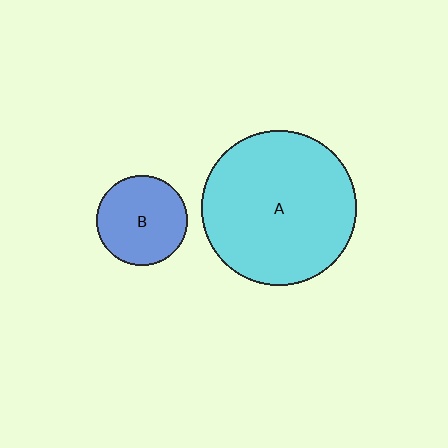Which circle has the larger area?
Circle A (cyan).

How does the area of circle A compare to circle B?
Approximately 2.9 times.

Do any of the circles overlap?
No, none of the circles overlap.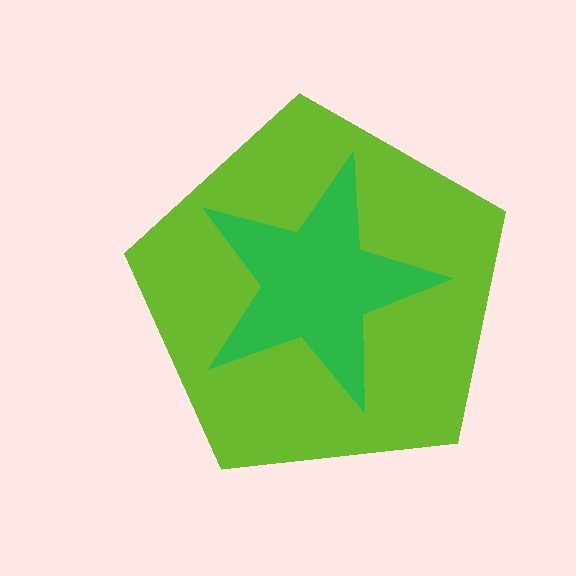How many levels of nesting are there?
2.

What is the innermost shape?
The green star.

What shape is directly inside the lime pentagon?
The green star.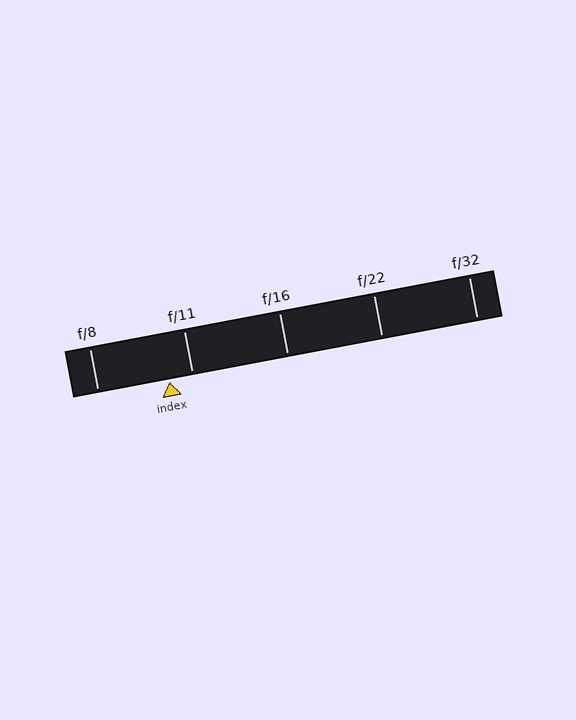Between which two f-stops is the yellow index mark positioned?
The index mark is between f/8 and f/11.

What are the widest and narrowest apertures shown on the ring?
The widest aperture shown is f/8 and the narrowest is f/32.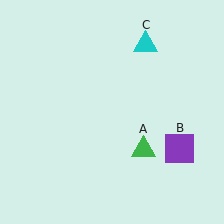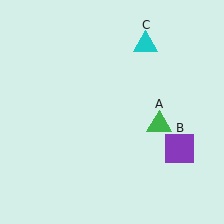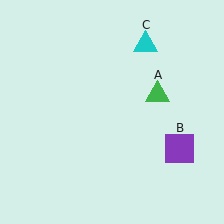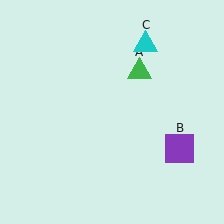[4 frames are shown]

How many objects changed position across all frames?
1 object changed position: green triangle (object A).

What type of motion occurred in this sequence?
The green triangle (object A) rotated counterclockwise around the center of the scene.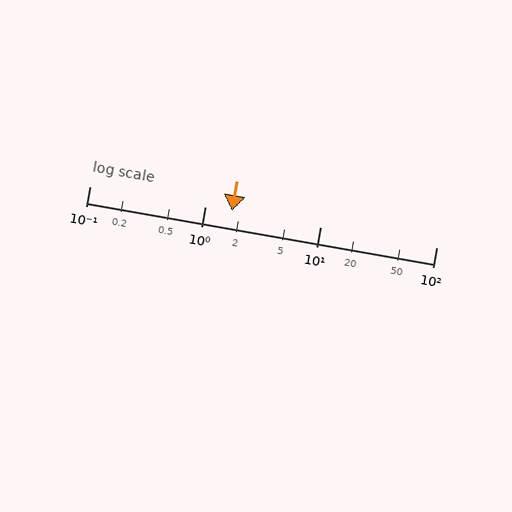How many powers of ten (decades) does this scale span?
The scale spans 3 decades, from 0.1 to 100.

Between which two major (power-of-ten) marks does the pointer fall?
The pointer is between 1 and 10.